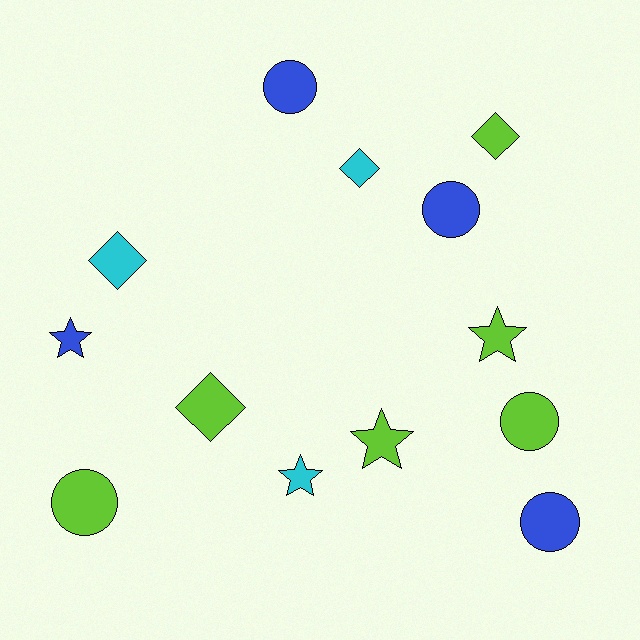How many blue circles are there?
There are 3 blue circles.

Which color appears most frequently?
Lime, with 6 objects.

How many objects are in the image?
There are 13 objects.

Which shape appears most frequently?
Circle, with 5 objects.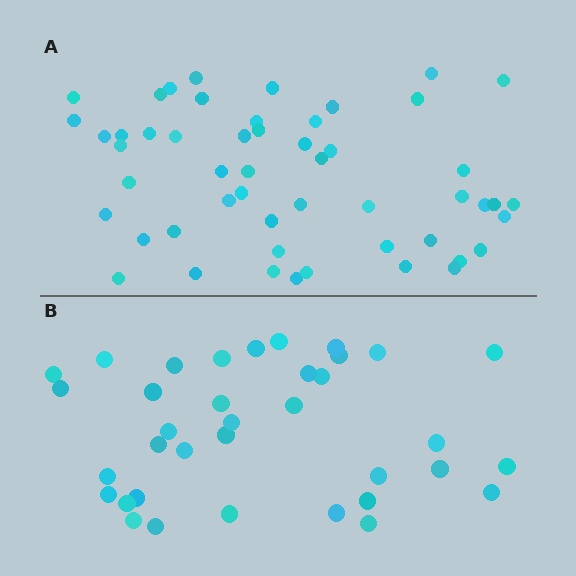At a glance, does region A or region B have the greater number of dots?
Region A (the top region) has more dots.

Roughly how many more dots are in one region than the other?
Region A has approximately 15 more dots than region B.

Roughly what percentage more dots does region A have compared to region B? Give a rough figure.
About 45% more.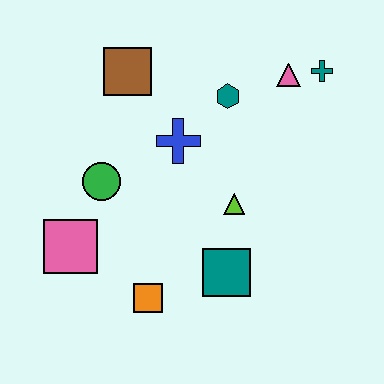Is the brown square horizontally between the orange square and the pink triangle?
No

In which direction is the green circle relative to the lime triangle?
The green circle is to the left of the lime triangle.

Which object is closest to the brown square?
The blue cross is closest to the brown square.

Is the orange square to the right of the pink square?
Yes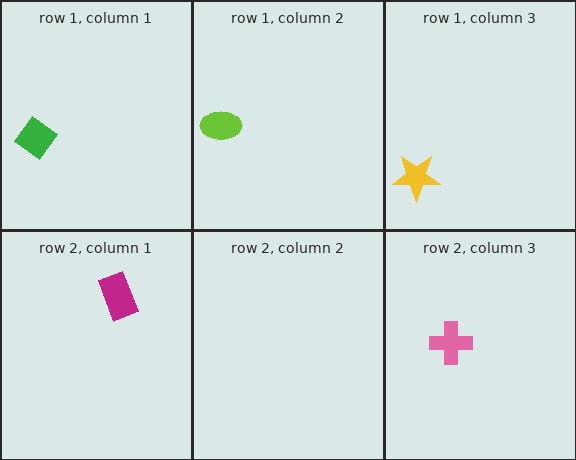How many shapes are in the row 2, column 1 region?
1.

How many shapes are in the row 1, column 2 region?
1.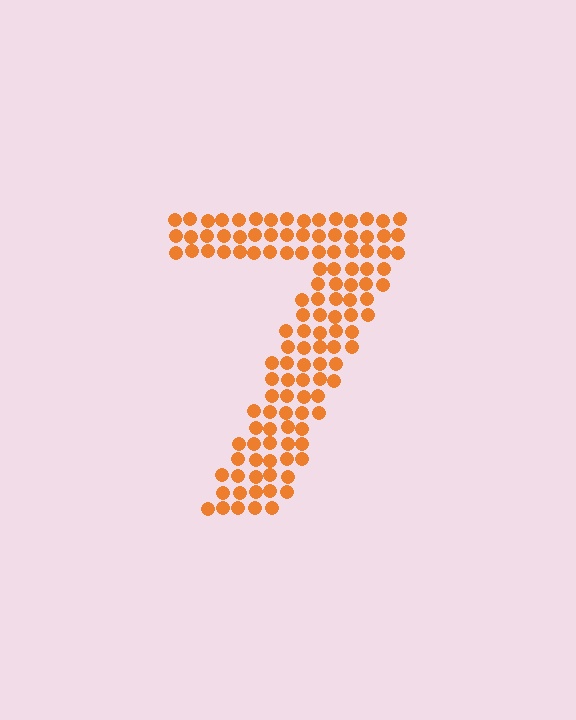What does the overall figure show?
The overall figure shows the digit 7.